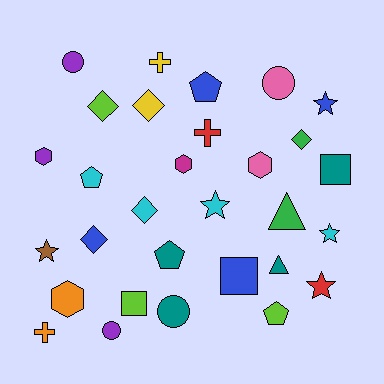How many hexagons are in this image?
There are 4 hexagons.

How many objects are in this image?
There are 30 objects.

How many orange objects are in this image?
There are 2 orange objects.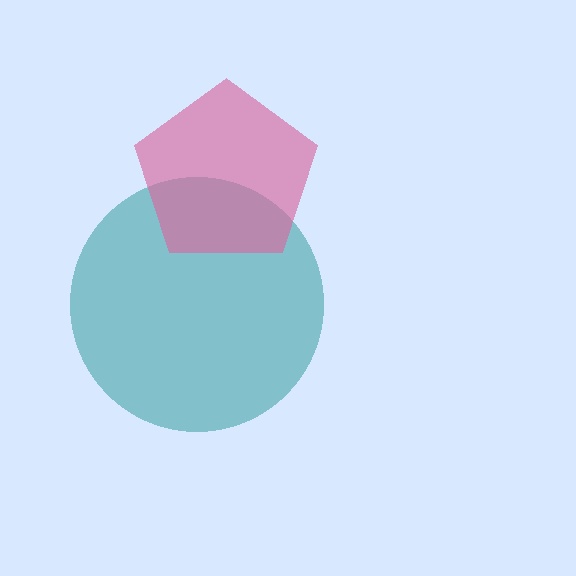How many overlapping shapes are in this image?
There are 2 overlapping shapes in the image.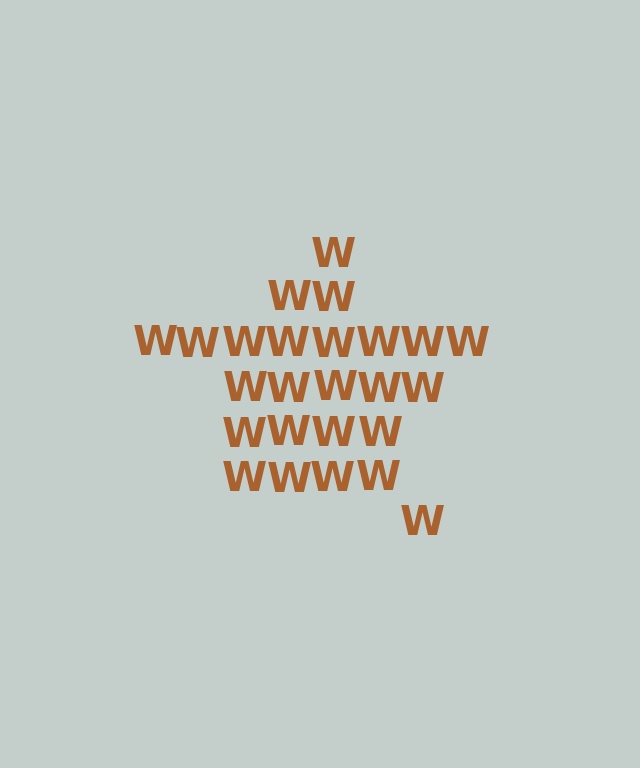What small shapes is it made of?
It is made of small letter W's.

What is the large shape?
The large shape is a star.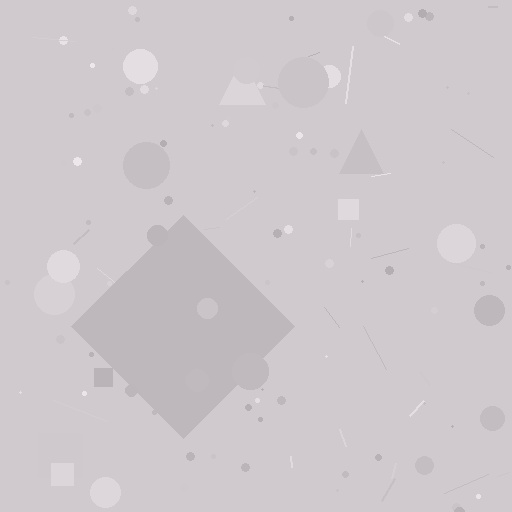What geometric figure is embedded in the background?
A diamond is embedded in the background.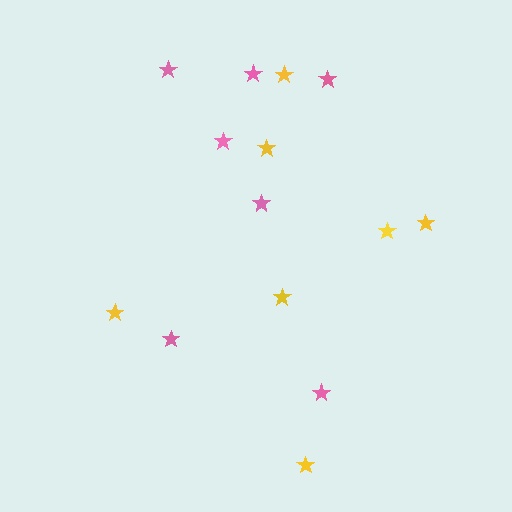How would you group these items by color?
There are 2 groups: one group of yellow stars (7) and one group of pink stars (7).